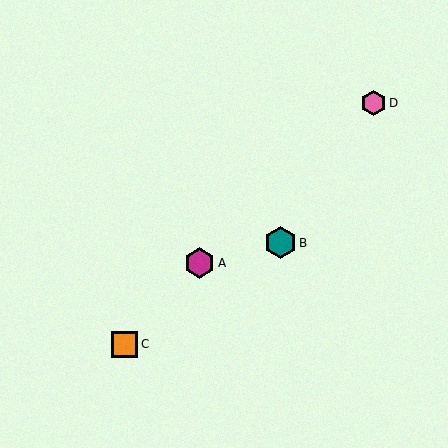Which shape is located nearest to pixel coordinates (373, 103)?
The pink hexagon (labeled D) at (374, 103) is nearest to that location.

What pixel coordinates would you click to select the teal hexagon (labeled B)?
Click at (280, 243) to select the teal hexagon B.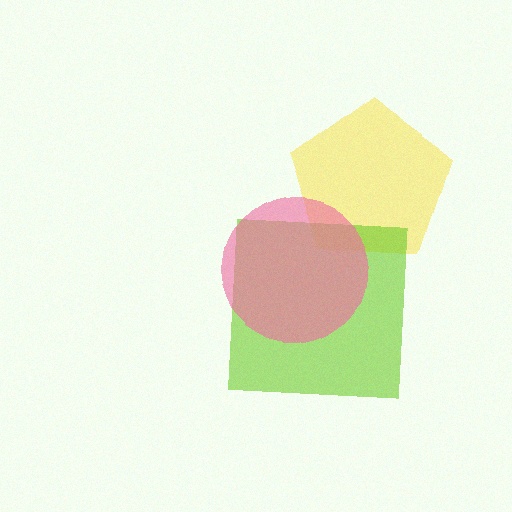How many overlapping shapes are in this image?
There are 3 overlapping shapes in the image.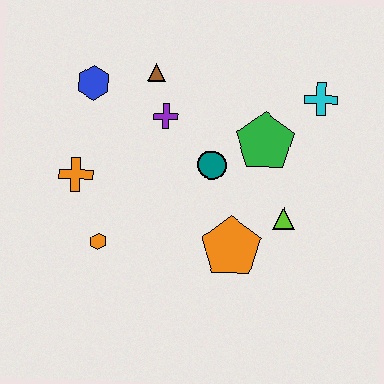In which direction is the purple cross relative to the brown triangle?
The purple cross is below the brown triangle.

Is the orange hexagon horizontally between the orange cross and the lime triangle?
Yes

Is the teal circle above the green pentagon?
No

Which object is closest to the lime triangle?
The orange pentagon is closest to the lime triangle.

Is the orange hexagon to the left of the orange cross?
No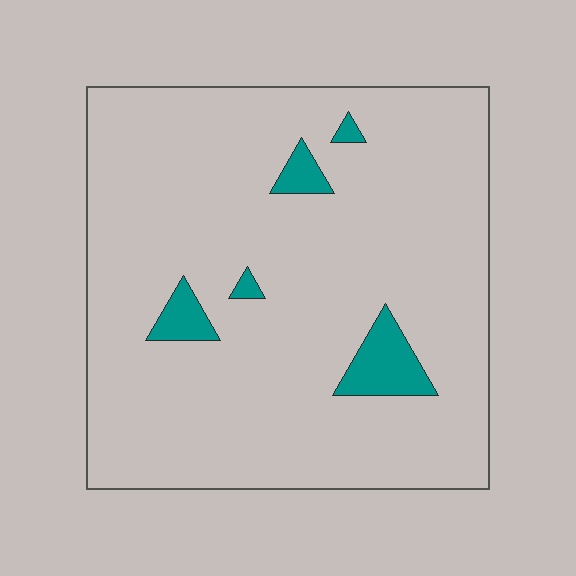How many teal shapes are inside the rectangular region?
5.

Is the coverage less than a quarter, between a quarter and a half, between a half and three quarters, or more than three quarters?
Less than a quarter.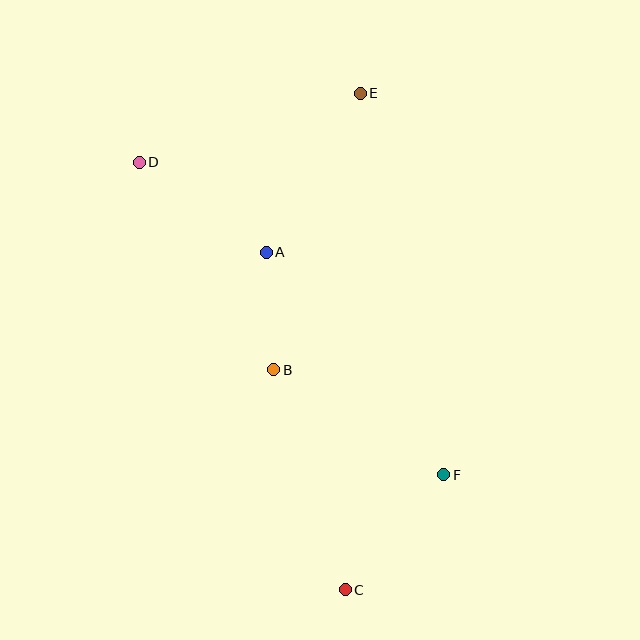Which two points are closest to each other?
Points A and B are closest to each other.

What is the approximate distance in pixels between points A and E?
The distance between A and E is approximately 185 pixels.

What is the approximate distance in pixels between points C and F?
The distance between C and F is approximately 152 pixels.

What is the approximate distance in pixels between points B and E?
The distance between B and E is approximately 290 pixels.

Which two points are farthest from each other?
Points C and E are farthest from each other.